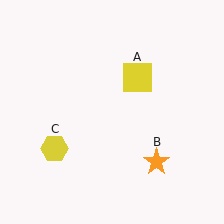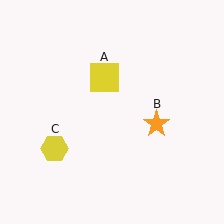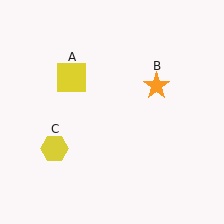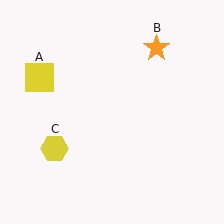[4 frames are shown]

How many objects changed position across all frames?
2 objects changed position: yellow square (object A), orange star (object B).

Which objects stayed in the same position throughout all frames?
Yellow hexagon (object C) remained stationary.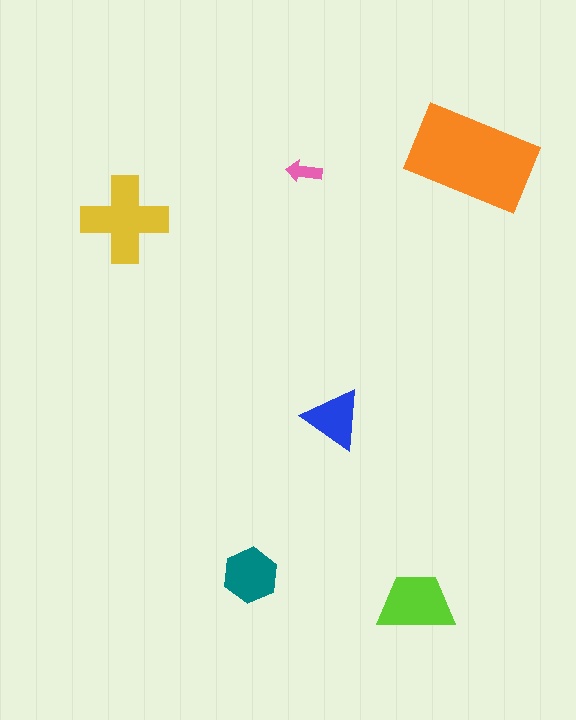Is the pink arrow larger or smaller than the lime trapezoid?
Smaller.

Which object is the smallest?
The pink arrow.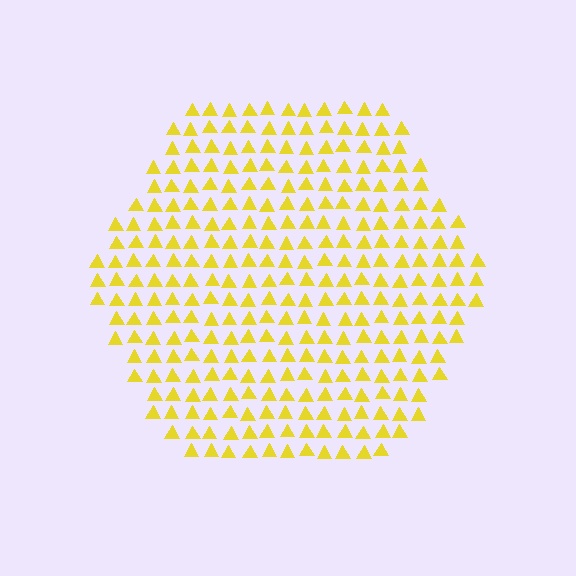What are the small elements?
The small elements are triangles.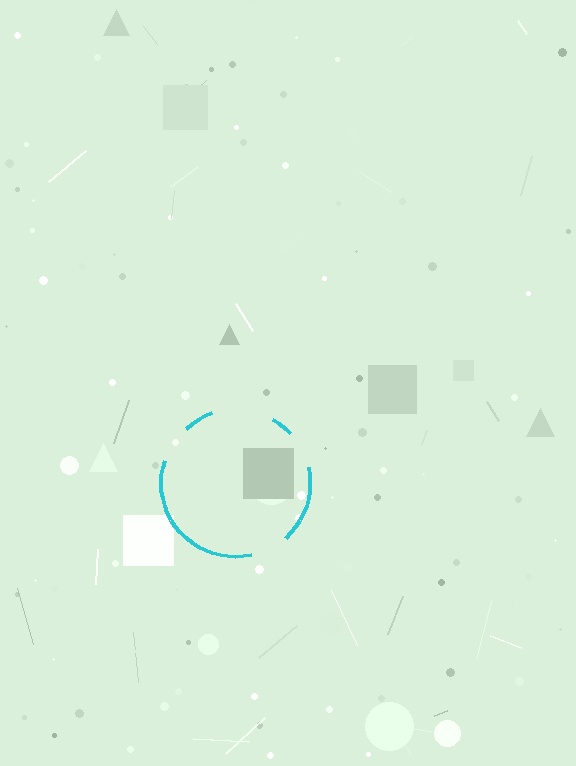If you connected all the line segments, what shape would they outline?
They would outline a circle.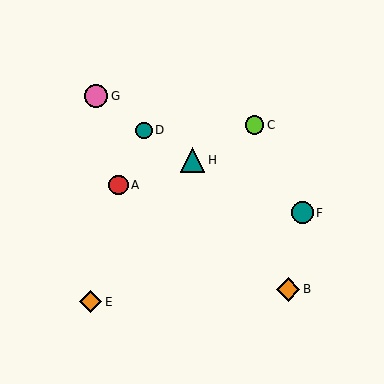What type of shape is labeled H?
Shape H is a teal triangle.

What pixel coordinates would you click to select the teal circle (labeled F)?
Click at (303, 213) to select the teal circle F.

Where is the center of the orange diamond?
The center of the orange diamond is at (288, 289).